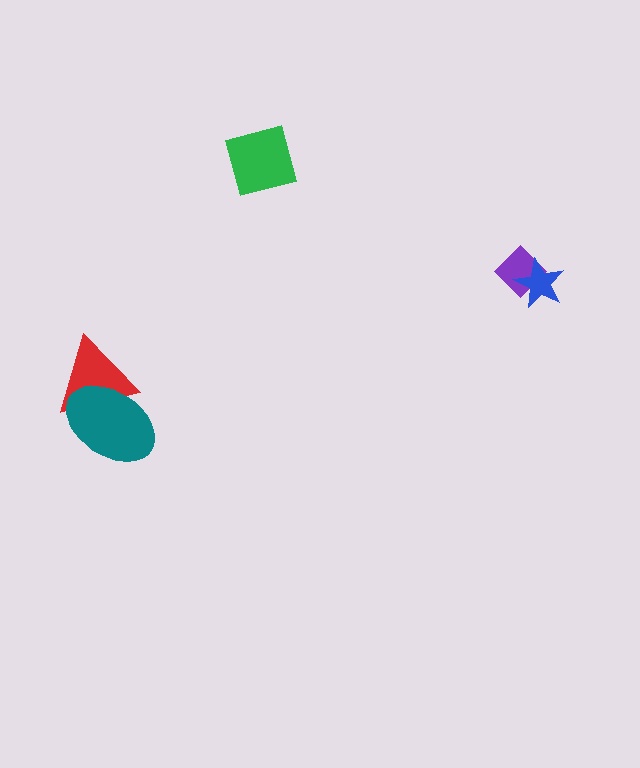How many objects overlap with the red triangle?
1 object overlaps with the red triangle.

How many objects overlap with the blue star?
1 object overlaps with the blue star.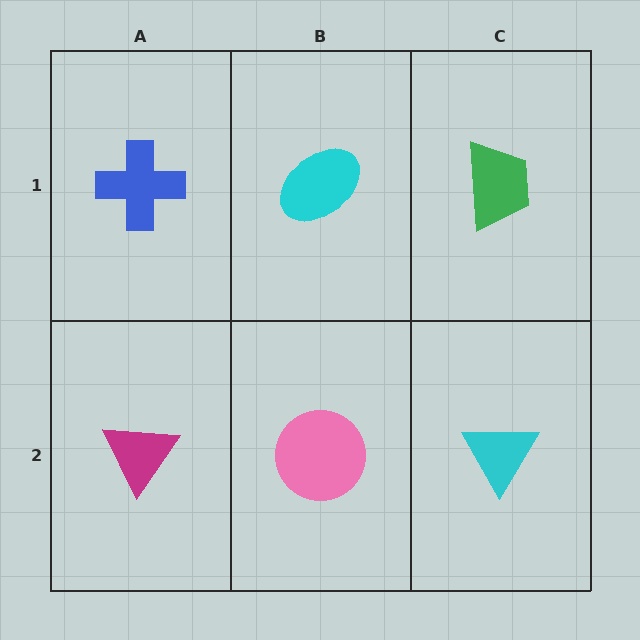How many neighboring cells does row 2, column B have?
3.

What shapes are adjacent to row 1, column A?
A magenta triangle (row 2, column A), a cyan ellipse (row 1, column B).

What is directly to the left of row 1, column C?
A cyan ellipse.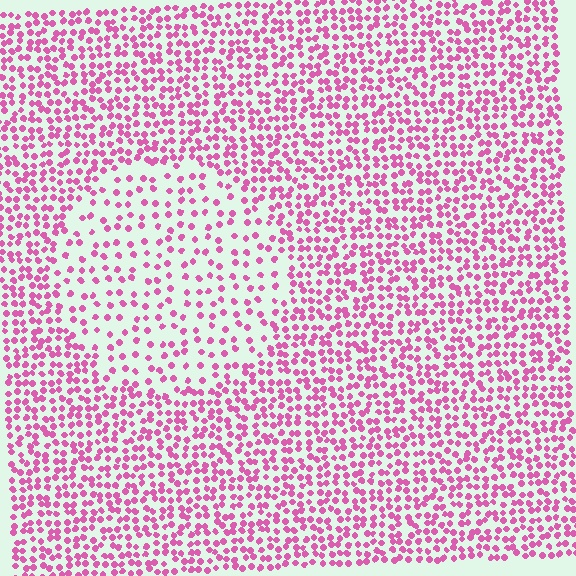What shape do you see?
I see a circle.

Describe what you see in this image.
The image contains small pink elements arranged at two different densities. A circle-shaped region is visible where the elements are less densely packed than the surrounding area.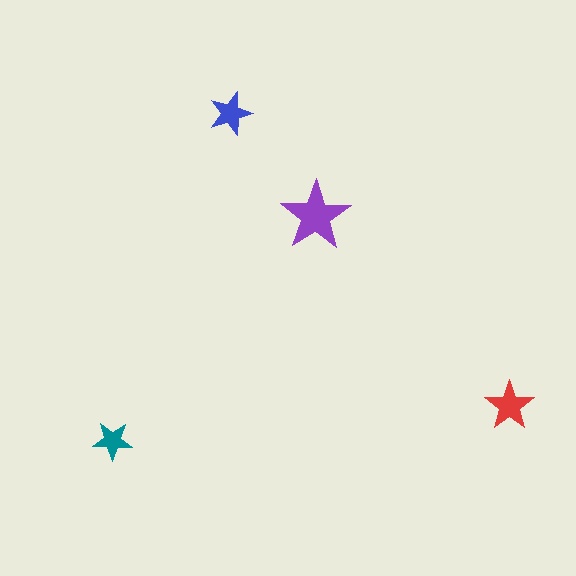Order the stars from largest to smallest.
the purple one, the red one, the blue one, the teal one.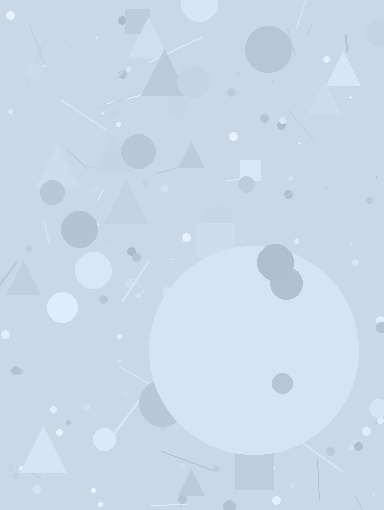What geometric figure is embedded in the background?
A circle is embedded in the background.